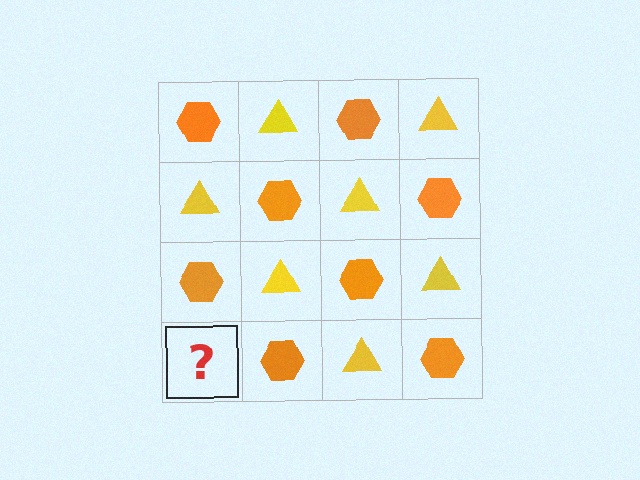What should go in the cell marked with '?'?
The missing cell should contain a yellow triangle.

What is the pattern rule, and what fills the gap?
The rule is that it alternates orange hexagon and yellow triangle in a checkerboard pattern. The gap should be filled with a yellow triangle.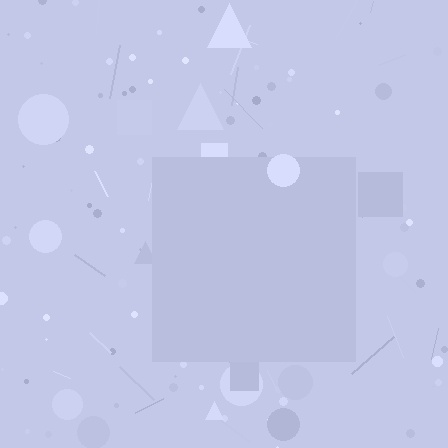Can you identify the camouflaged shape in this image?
The camouflaged shape is a square.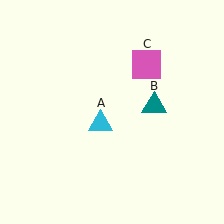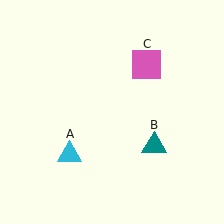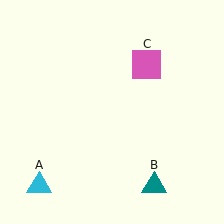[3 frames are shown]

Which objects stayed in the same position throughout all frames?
Pink square (object C) remained stationary.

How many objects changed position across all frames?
2 objects changed position: cyan triangle (object A), teal triangle (object B).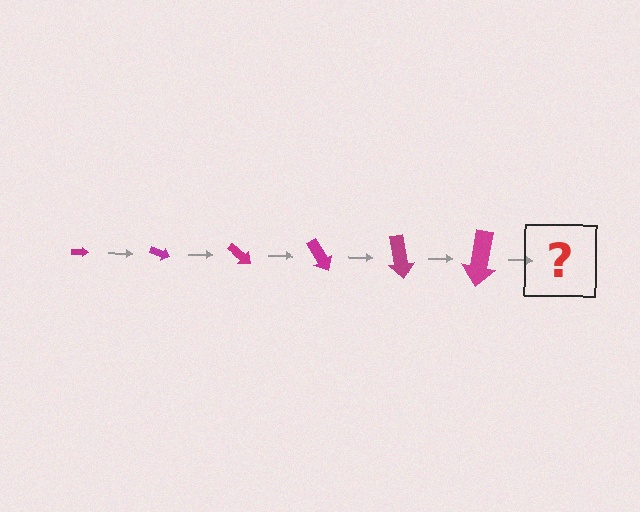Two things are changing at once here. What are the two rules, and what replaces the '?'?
The two rules are that the arrow grows larger each step and it rotates 20 degrees each step. The '?' should be an arrow, larger than the previous one and rotated 120 degrees from the start.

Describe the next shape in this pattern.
It should be an arrow, larger than the previous one and rotated 120 degrees from the start.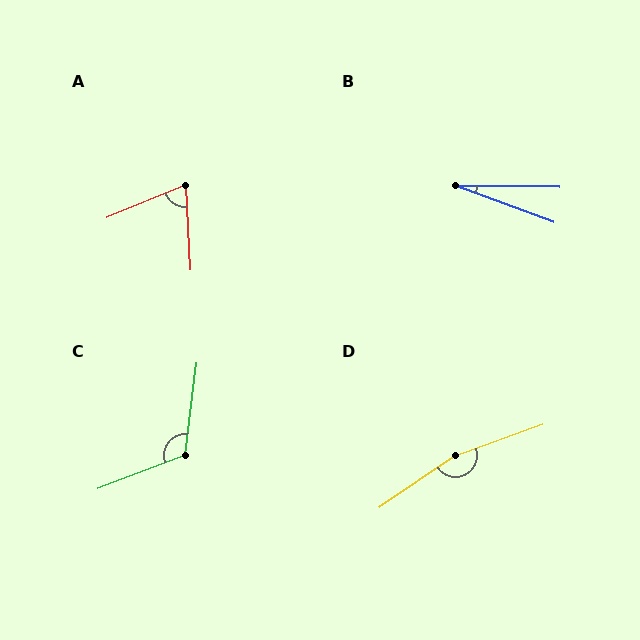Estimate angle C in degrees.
Approximately 118 degrees.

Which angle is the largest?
D, at approximately 165 degrees.